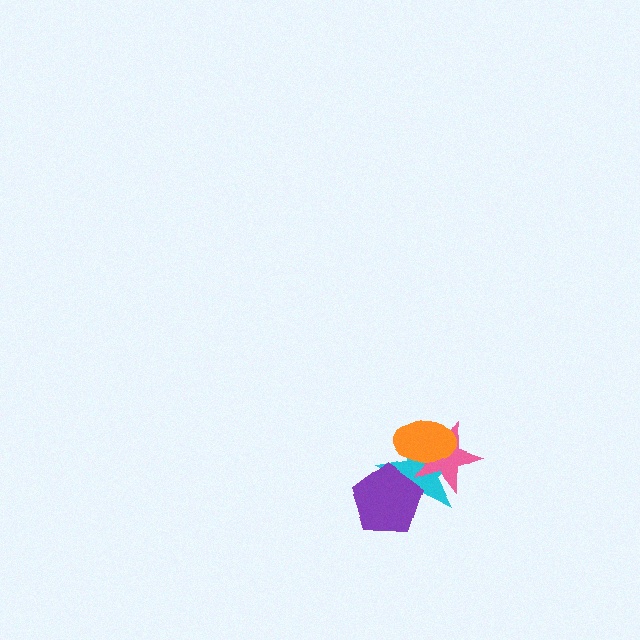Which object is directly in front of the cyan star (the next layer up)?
The pink star is directly in front of the cyan star.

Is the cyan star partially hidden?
Yes, it is partially covered by another shape.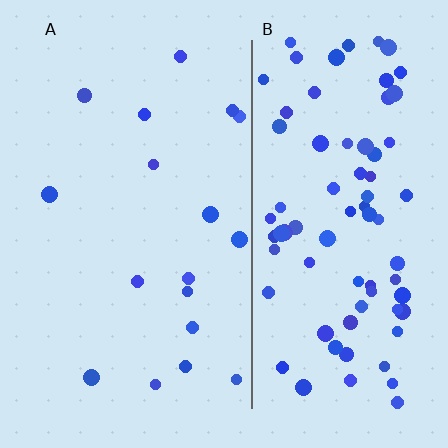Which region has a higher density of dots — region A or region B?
B (the right).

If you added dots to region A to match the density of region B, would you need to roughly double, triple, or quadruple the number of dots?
Approximately quadruple.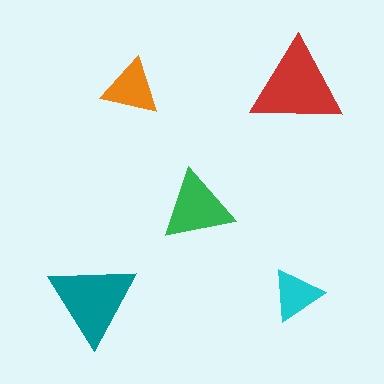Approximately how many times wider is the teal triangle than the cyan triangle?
About 1.5 times wider.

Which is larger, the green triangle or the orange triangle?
The green one.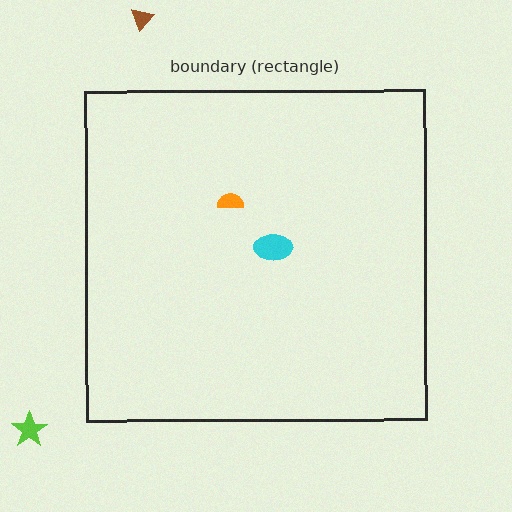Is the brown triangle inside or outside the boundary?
Outside.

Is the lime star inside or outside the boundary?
Outside.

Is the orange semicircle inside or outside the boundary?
Inside.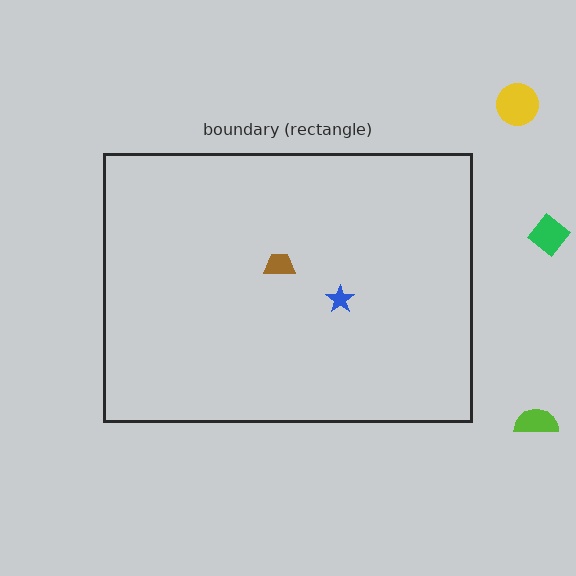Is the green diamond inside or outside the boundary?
Outside.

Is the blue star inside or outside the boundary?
Inside.